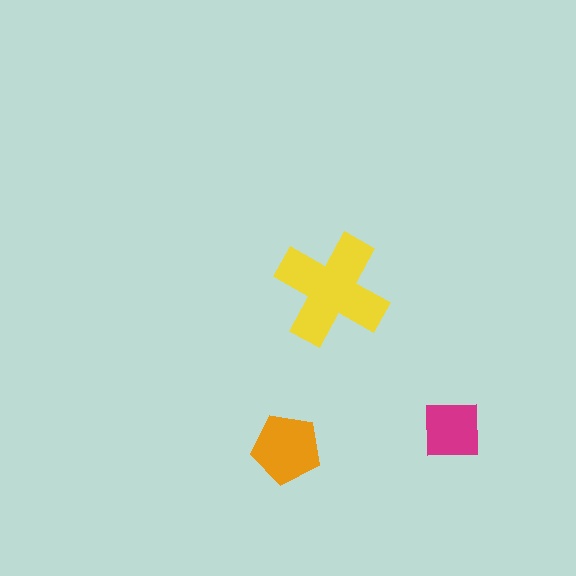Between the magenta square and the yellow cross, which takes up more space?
The yellow cross.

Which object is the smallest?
The magenta square.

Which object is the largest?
The yellow cross.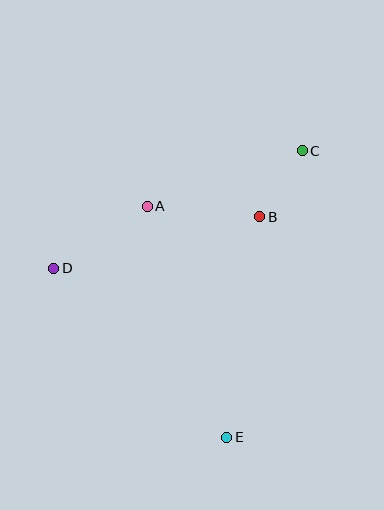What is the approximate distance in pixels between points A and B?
The distance between A and B is approximately 113 pixels.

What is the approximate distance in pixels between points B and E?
The distance between B and E is approximately 223 pixels.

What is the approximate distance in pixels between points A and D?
The distance between A and D is approximately 112 pixels.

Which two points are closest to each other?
Points B and C are closest to each other.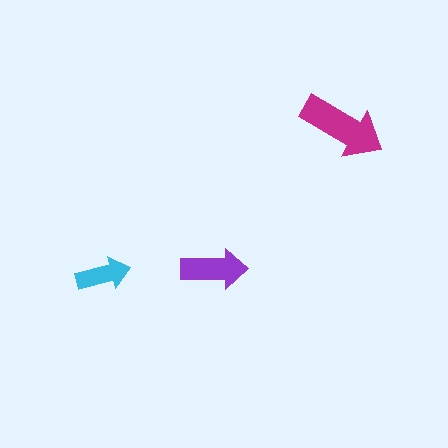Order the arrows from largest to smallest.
the magenta one, the purple one, the cyan one.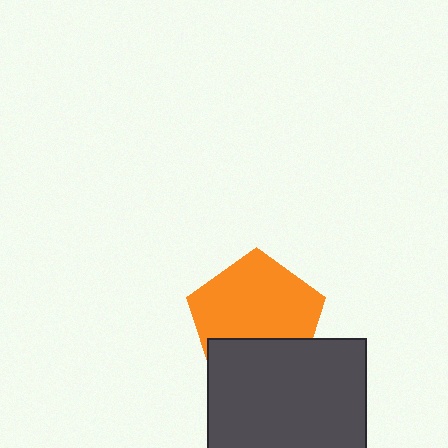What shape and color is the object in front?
The object in front is a dark gray square.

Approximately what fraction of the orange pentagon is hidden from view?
Roughly 32% of the orange pentagon is hidden behind the dark gray square.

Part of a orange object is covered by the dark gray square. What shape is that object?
It is a pentagon.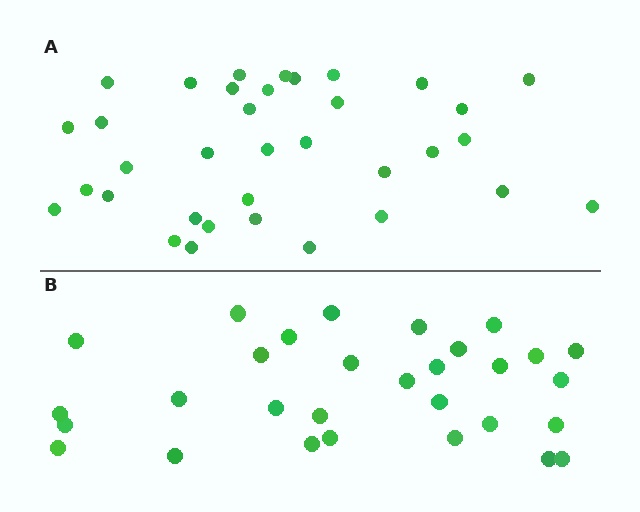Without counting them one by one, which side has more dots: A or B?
Region A (the top region) has more dots.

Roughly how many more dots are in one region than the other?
Region A has about 5 more dots than region B.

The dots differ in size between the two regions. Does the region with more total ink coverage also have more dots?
No. Region B has more total ink coverage because its dots are larger, but region A actually contains more individual dots. Total area can be misleading — the number of items is what matters here.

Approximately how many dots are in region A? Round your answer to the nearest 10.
About 40 dots. (The exact count is 35, which rounds to 40.)